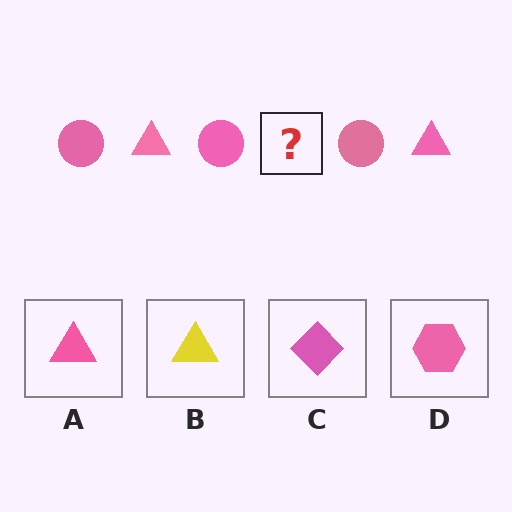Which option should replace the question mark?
Option A.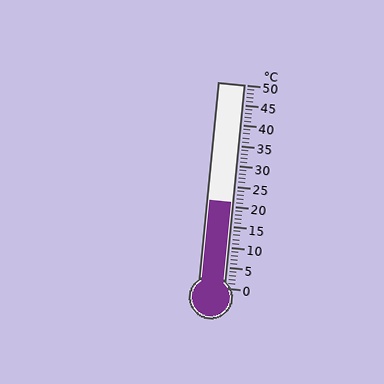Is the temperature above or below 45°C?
The temperature is below 45°C.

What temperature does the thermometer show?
The thermometer shows approximately 21°C.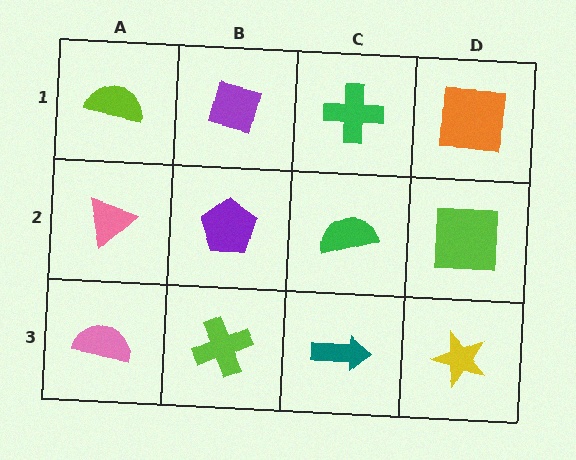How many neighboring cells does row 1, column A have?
2.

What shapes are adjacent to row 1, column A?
A pink triangle (row 2, column A), a purple square (row 1, column B).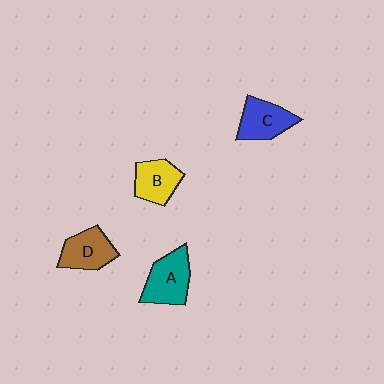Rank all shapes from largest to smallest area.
From largest to smallest: A (teal), C (blue), D (brown), B (yellow).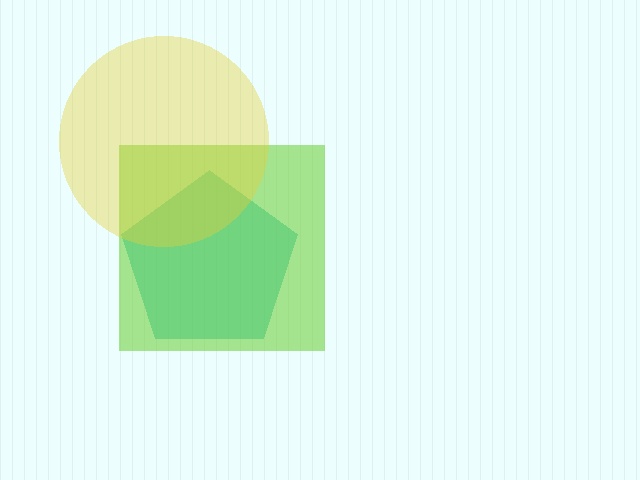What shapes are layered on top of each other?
The layered shapes are: a cyan pentagon, a lime square, a yellow circle.